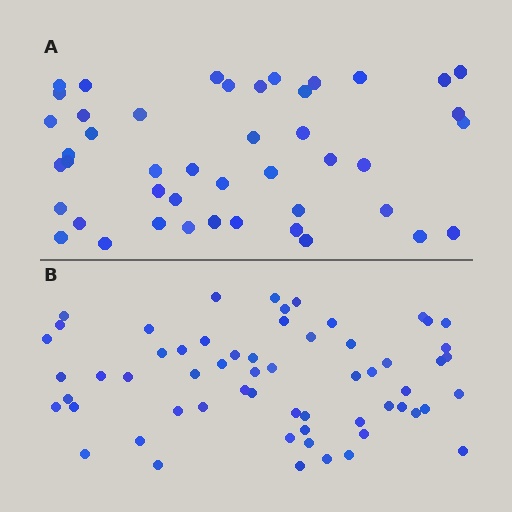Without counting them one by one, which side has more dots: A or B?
Region B (the bottom region) has more dots.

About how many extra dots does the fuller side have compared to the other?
Region B has approximately 15 more dots than region A.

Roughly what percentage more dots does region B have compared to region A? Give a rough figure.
About 35% more.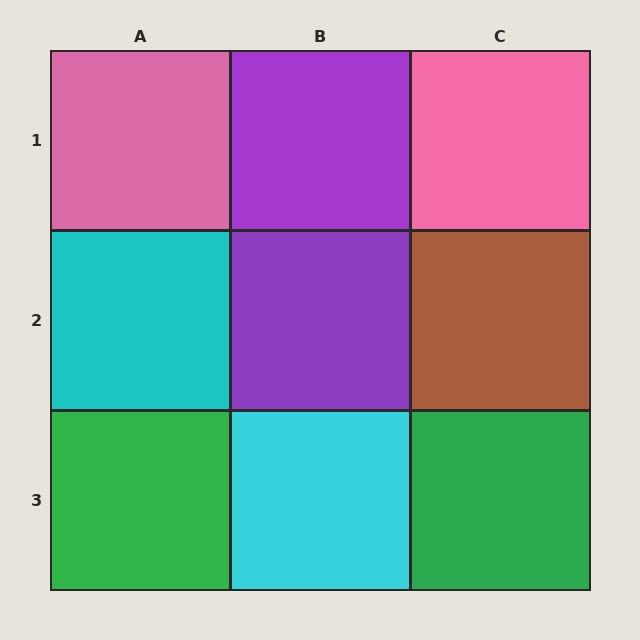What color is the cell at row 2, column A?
Cyan.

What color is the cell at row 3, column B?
Cyan.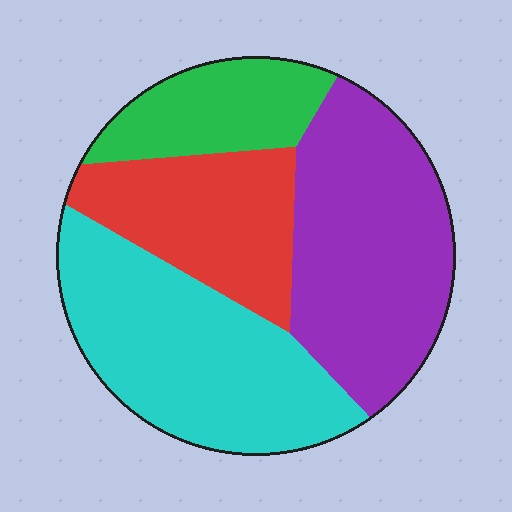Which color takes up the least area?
Green, at roughly 15%.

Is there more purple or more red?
Purple.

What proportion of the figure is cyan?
Cyan covers around 35% of the figure.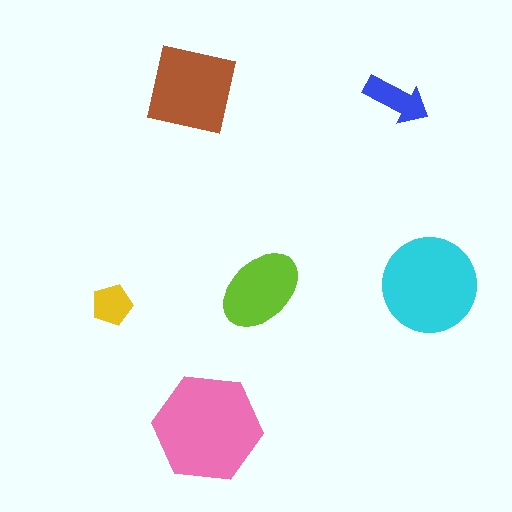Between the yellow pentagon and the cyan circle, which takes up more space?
The cyan circle.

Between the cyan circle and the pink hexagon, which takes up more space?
The pink hexagon.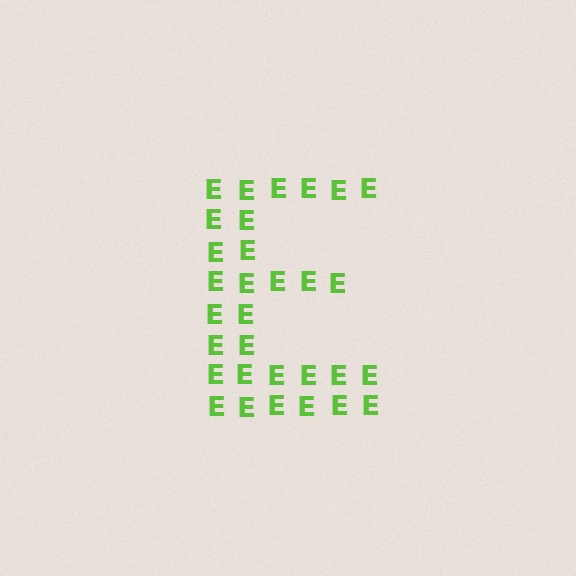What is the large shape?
The large shape is the letter E.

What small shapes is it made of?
It is made of small letter E's.